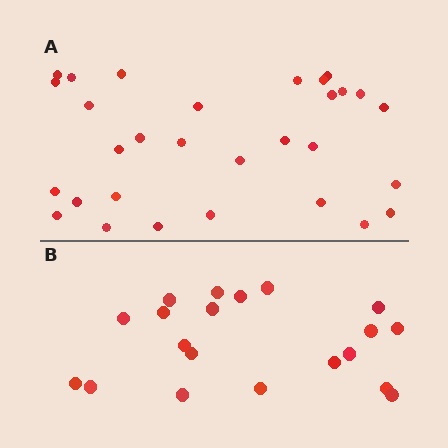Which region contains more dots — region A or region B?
Region A (the top region) has more dots.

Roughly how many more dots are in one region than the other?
Region A has roughly 10 or so more dots than region B.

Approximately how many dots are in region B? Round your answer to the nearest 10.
About 20 dots.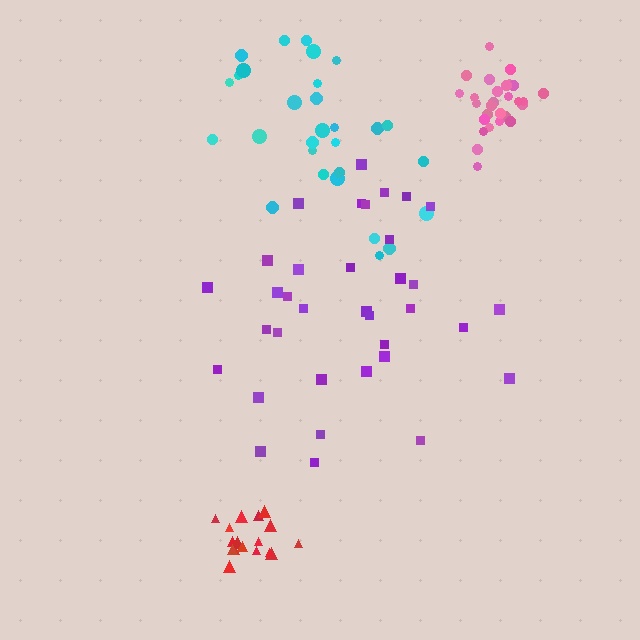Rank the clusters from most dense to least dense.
pink, red, cyan, purple.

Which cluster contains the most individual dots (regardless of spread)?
Purple (35).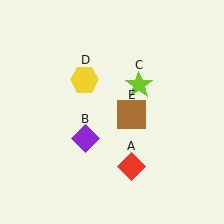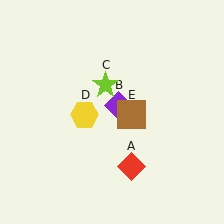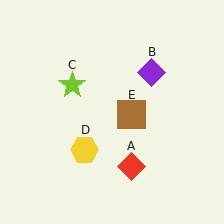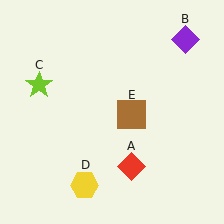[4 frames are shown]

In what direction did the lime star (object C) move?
The lime star (object C) moved left.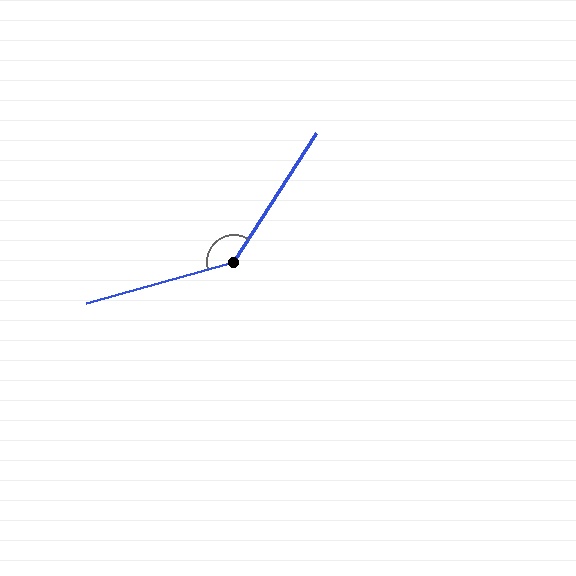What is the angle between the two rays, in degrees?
Approximately 138 degrees.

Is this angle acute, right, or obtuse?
It is obtuse.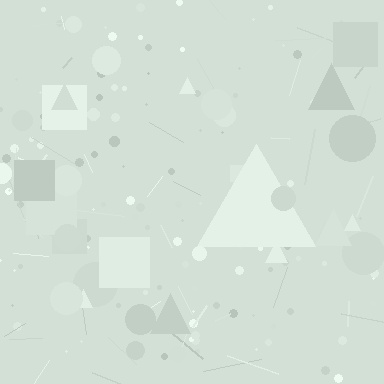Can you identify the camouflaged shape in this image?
The camouflaged shape is a triangle.